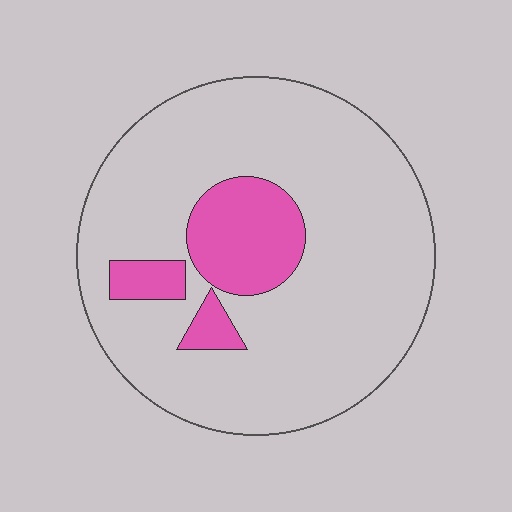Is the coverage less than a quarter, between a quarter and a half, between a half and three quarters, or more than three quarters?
Less than a quarter.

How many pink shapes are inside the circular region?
3.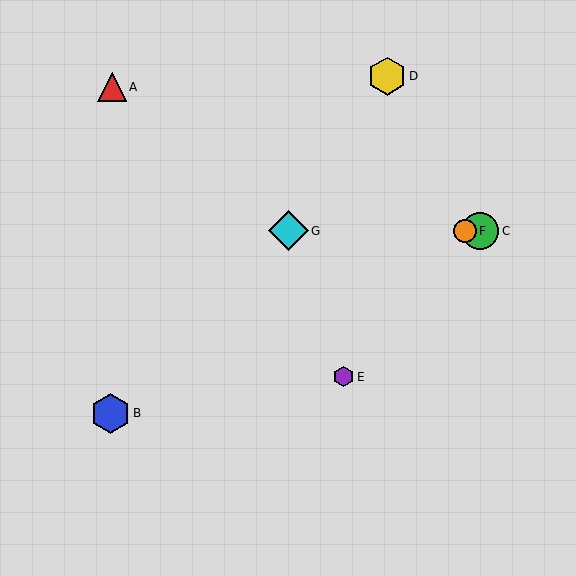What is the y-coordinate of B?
Object B is at y≈413.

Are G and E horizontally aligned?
No, G is at y≈231 and E is at y≈377.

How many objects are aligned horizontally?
3 objects (C, F, G) are aligned horizontally.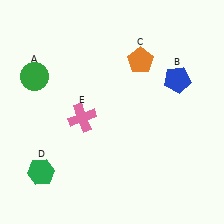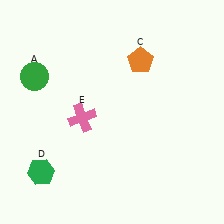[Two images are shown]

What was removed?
The blue pentagon (B) was removed in Image 2.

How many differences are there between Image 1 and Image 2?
There is 1 difference between the two images.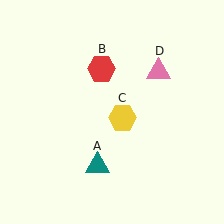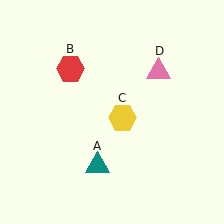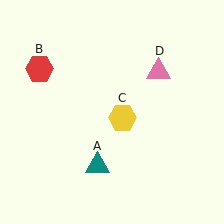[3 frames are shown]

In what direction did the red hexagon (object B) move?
The red hexagon (object B) moved left.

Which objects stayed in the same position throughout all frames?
Teal triangle (object A) and yellow hexagon (object C) and pink triangle (object D) remained stationary.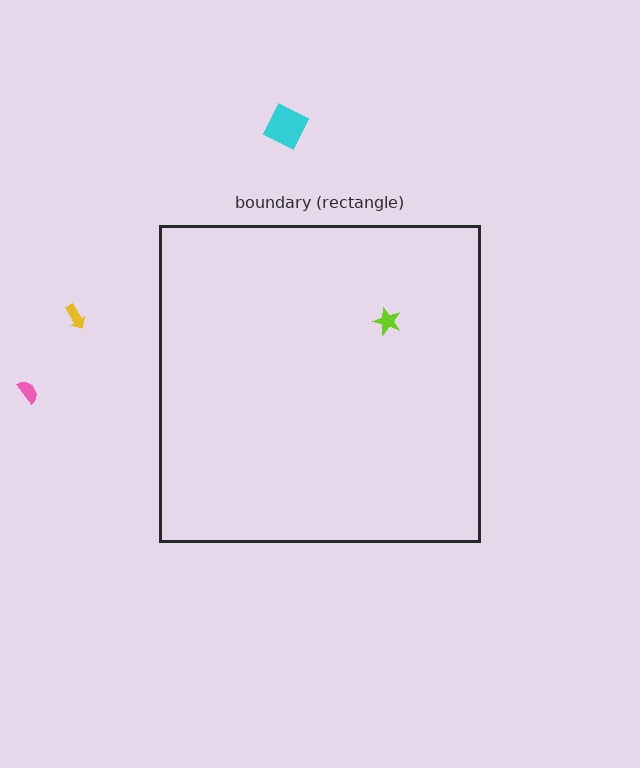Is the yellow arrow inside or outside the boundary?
Outside.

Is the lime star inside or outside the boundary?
Inside.